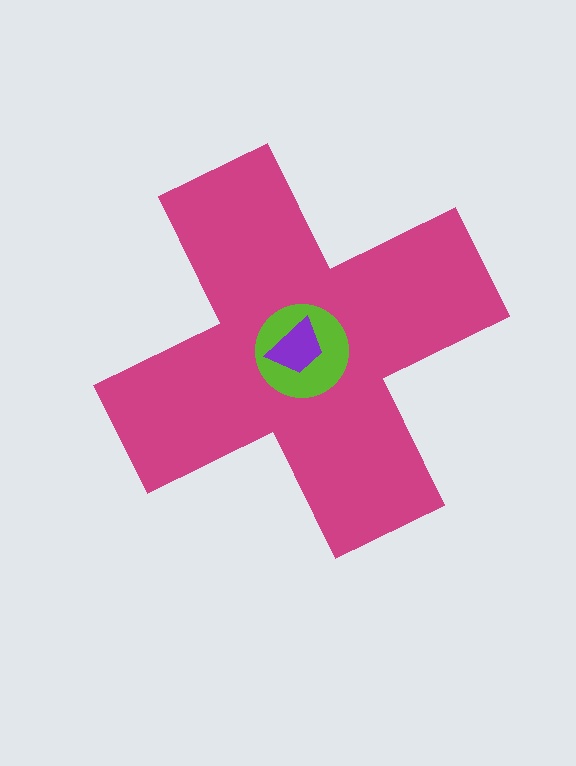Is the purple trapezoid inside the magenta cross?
Yes.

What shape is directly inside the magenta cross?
The lime circle.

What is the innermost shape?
The purple trapezoid.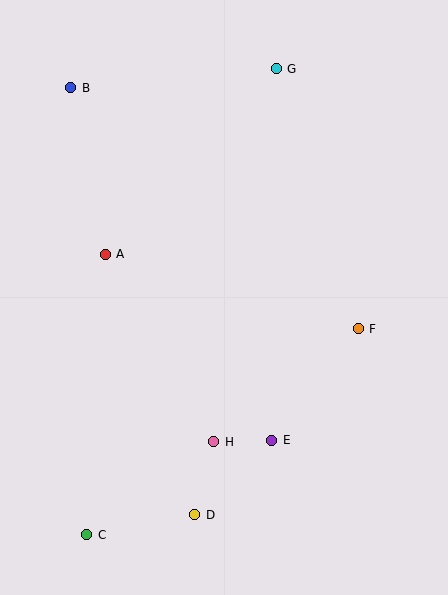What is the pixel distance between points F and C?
The distance between F and C is 341 pixels.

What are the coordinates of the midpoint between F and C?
The midpoint between F and C is at (223, 432).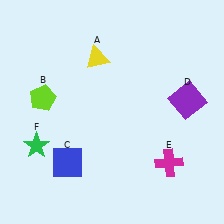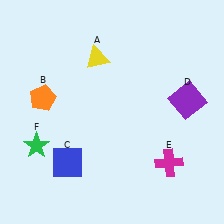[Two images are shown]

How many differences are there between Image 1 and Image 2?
There is 1 difference between the two images.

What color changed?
The pentagon (B) changed from lime in Image 1 to orange in Image 2.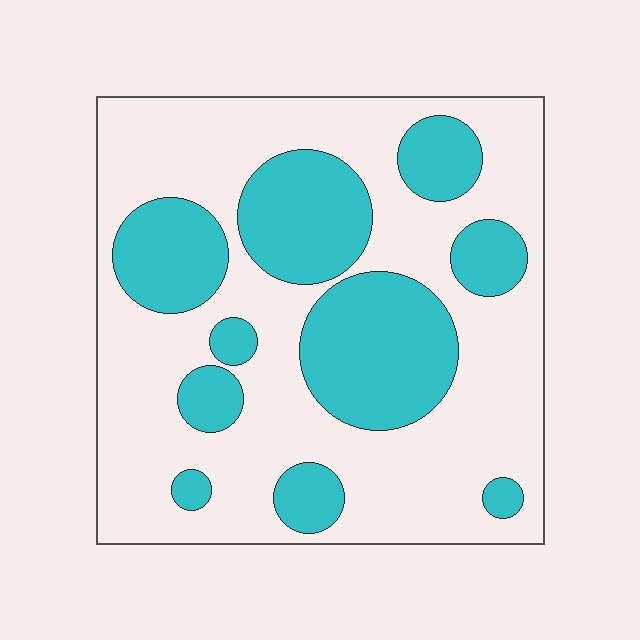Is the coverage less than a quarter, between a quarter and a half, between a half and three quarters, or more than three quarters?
Between a quarter and a half.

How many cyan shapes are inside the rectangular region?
10.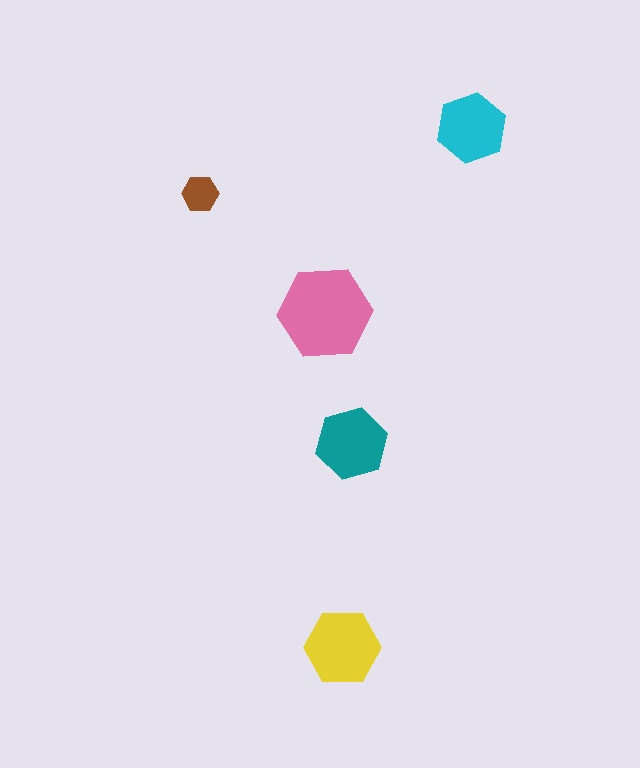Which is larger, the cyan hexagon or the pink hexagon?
The pink one.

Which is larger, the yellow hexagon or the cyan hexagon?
The yellow one.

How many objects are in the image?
There are 5 objects in the image.